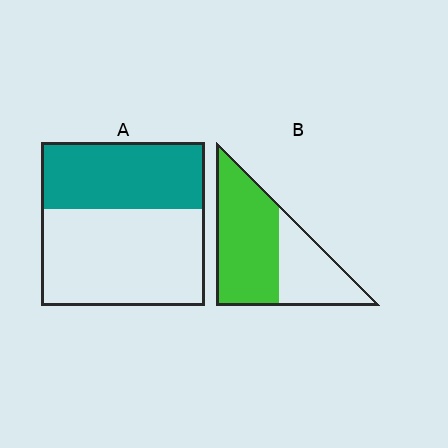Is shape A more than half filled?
No.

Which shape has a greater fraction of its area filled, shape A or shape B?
Shape B.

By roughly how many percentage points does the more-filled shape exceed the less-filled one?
By roughly 20 percentage points (B over A).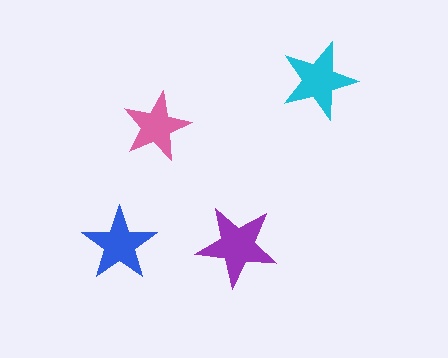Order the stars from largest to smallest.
the purple one, the cyan one, the blue one, the pink one.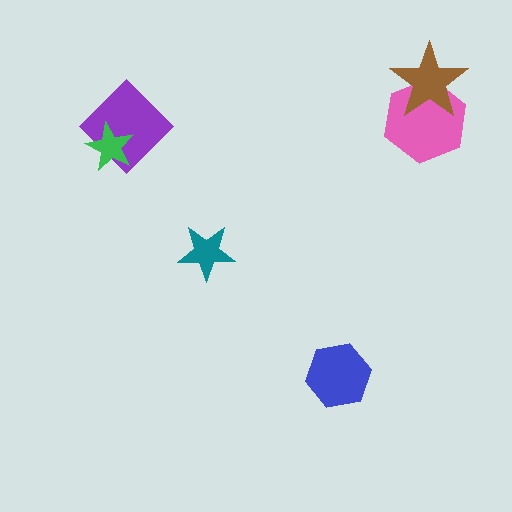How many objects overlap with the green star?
1 object overlaps with the green star.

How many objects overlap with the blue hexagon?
0 objects overlap with the blue hexagon.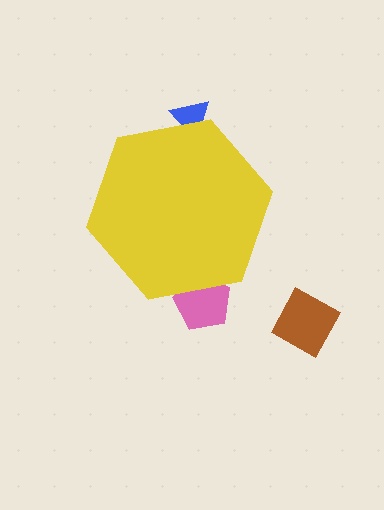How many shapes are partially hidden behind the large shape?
2 shapes are partially hidden.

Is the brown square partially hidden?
No, the brown square is fully visible.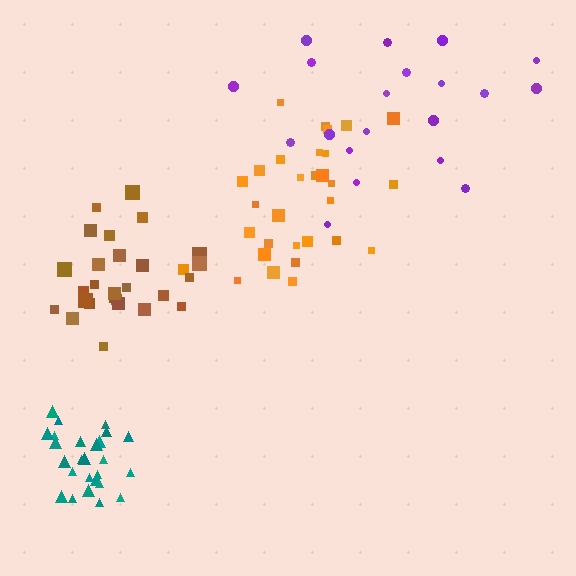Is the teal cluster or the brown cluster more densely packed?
Teal.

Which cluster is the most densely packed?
Teal.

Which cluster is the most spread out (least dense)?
Purple.